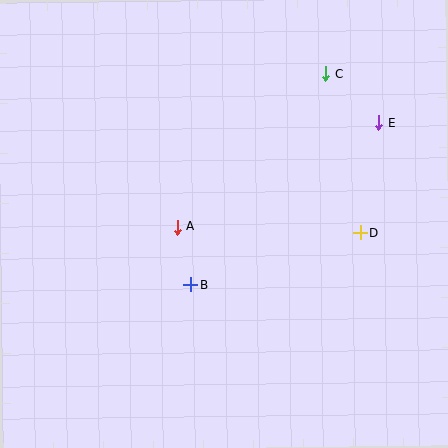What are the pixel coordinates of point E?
Point E is at (378, 123).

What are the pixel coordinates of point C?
Point C is at (326, 74).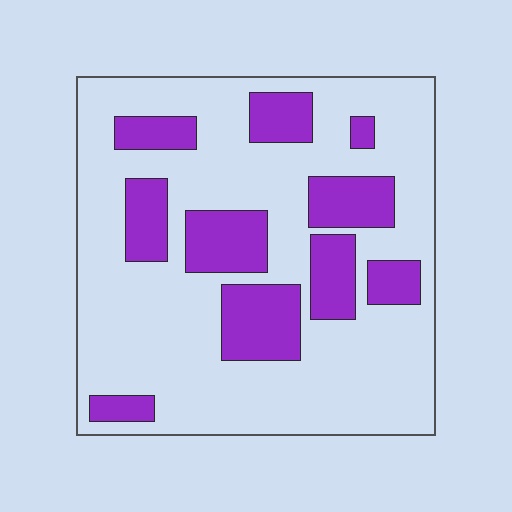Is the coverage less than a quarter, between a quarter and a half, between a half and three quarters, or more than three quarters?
Between a quarter and a half.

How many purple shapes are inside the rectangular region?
10.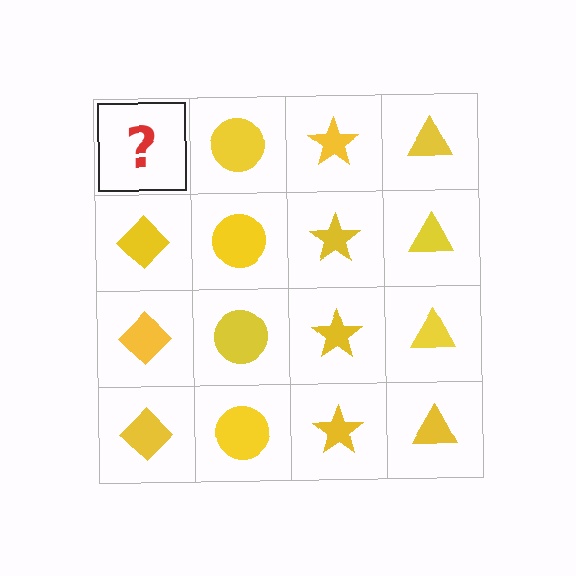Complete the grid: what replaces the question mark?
The question mark should be replaced with a yellow diamond.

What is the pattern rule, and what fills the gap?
The rule is that each column has a consistent shape. The gap should be filled with a yellow diamond.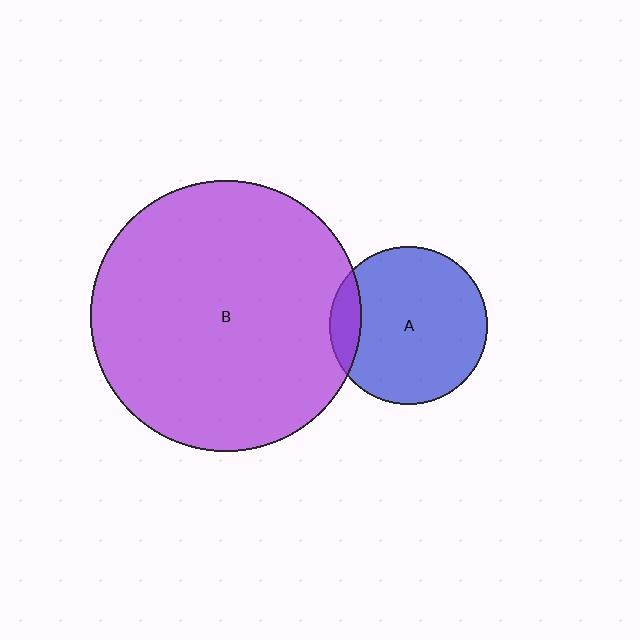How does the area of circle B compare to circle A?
Approximately 3.0 times.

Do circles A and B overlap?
Yes.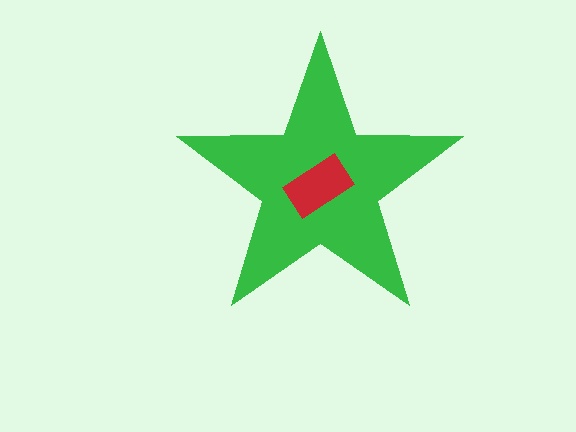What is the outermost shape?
The green star.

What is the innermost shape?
The red rectangle.